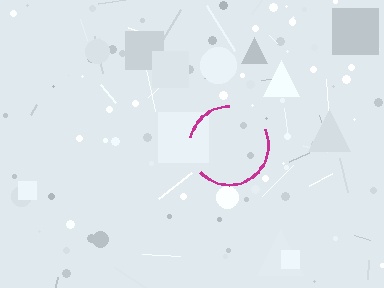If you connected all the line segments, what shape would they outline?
They would outline a circle.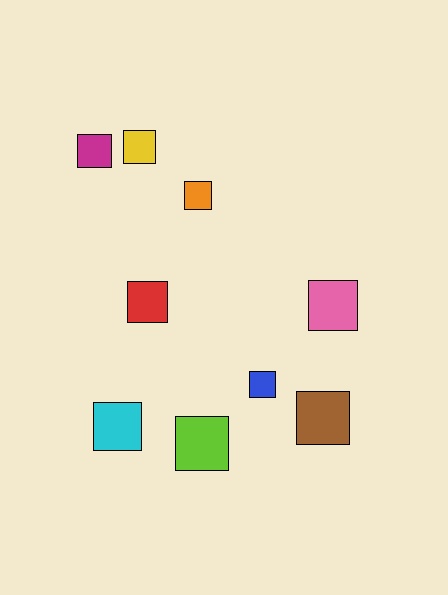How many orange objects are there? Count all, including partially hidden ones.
There is 1 orange object.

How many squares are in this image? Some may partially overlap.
There are 9 squares.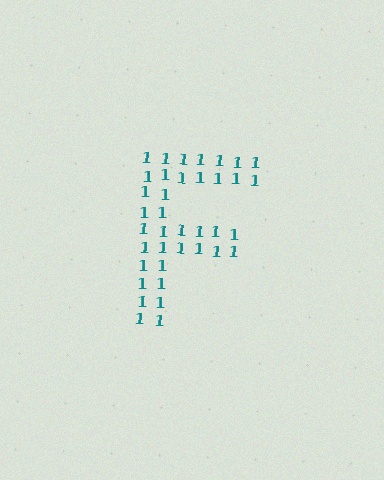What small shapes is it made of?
It is made of small digit 1's.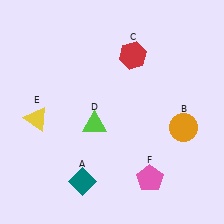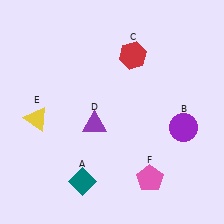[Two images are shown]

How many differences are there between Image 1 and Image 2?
There are 2 differences between the two images.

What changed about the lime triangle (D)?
In Image 1, D is lime. In Image 2, it changed to purple.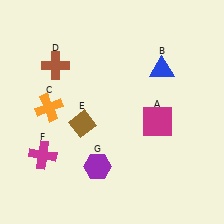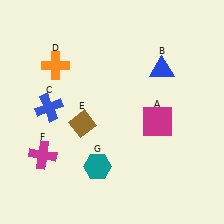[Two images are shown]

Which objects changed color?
C changed from orange to blue. D changed from brown to orange. G changed from purple to teal.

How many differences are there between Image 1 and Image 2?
There are 3 differences between the two images.